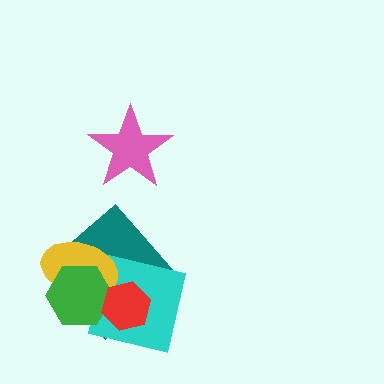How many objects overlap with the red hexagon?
3 objects overlap with the red hexagon.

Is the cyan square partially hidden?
Yes, it is partially covered by another shape.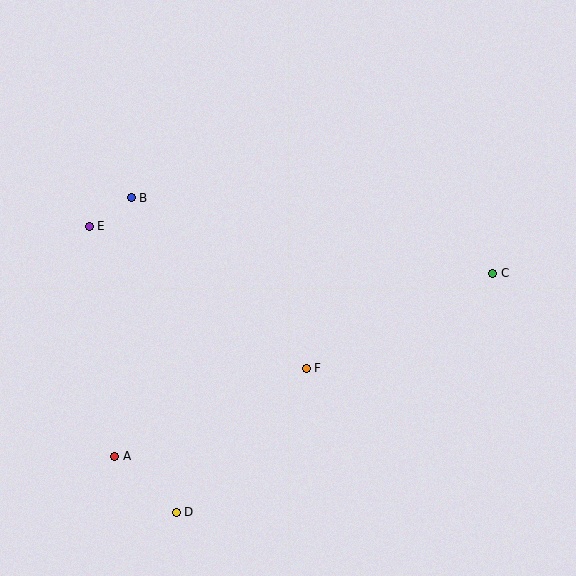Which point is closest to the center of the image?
Point F at (306, 368) is closest to the center.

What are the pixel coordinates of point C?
Point C is at (493, 273).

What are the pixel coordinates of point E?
Point E is at (89, 226).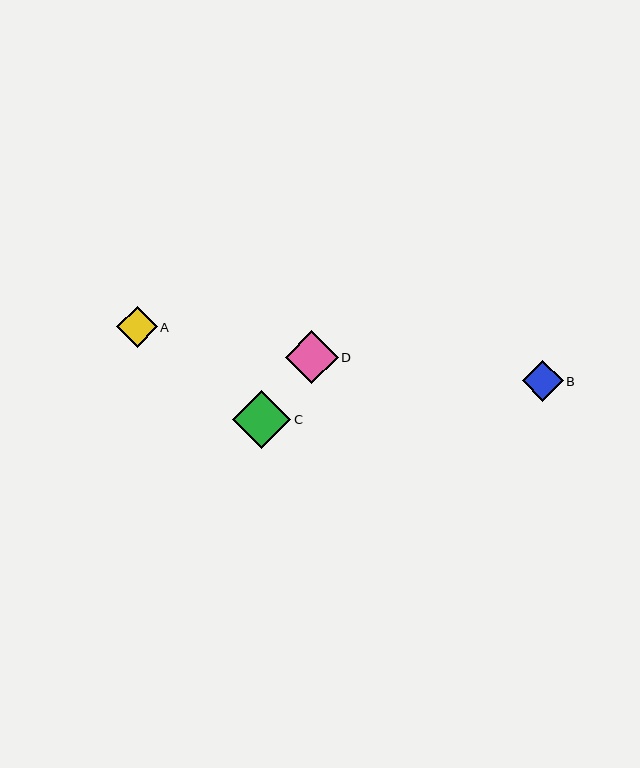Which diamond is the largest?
Diamond C is the largest with a size of approximately 58 pixels.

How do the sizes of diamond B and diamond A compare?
Diamond B and diamond A are approximately the same size.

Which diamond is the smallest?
Diamond A is the smallest with a size of approximately 41 pixels.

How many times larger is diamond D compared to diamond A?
Diamond D is approximately 1.3 times the size of diamond A.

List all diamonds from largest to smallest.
From largest to smallest: C, D, B, A.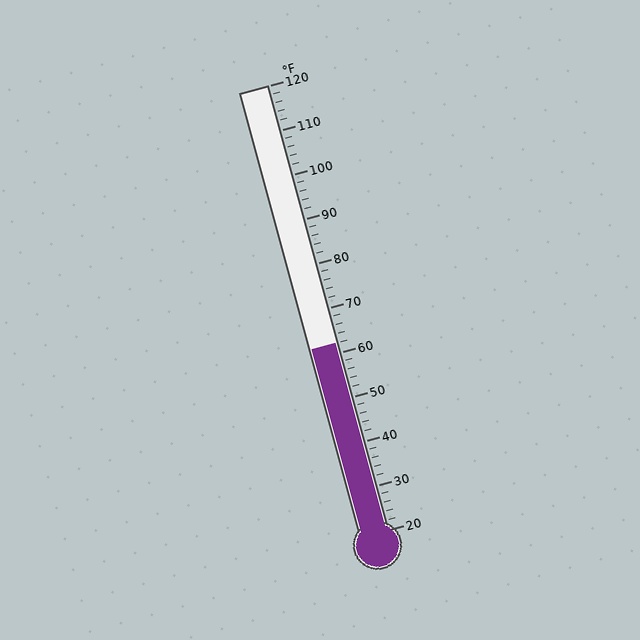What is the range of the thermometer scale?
The thermometer scale ranges from 20°F to 120°F.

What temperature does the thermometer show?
The thermometer shows approximately 62°F.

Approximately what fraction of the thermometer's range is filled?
The thermometer is filled to approximately 40% of its range.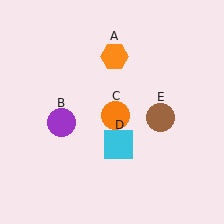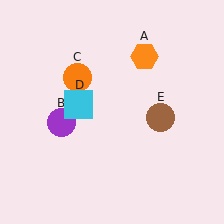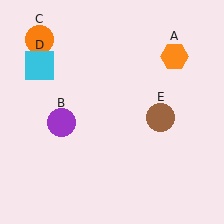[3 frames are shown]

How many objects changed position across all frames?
3 objects changed position: orange hexagon (object A), orange circle (object C), cyan square (object D).